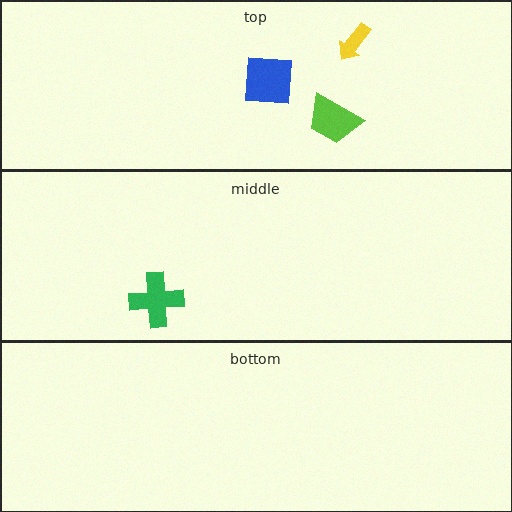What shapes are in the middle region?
The green cross.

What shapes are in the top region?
The yellow arrow, the lime trapezoid, the blue square.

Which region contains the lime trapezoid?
The top region.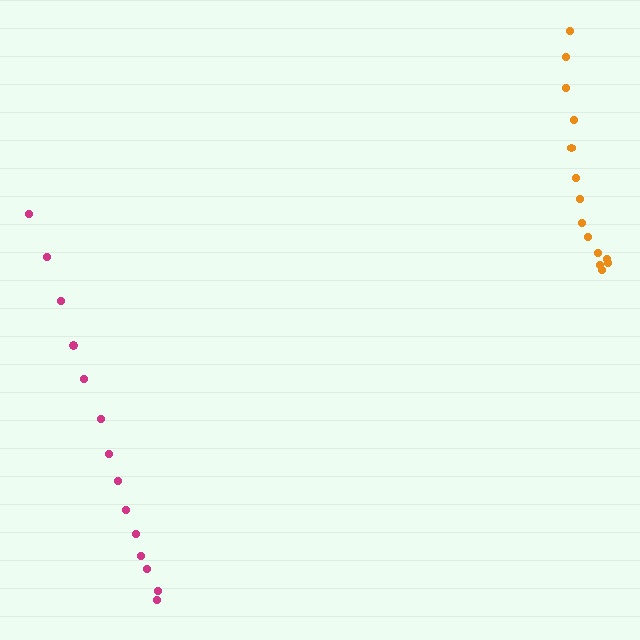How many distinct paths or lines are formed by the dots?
There are 2 distinct paths.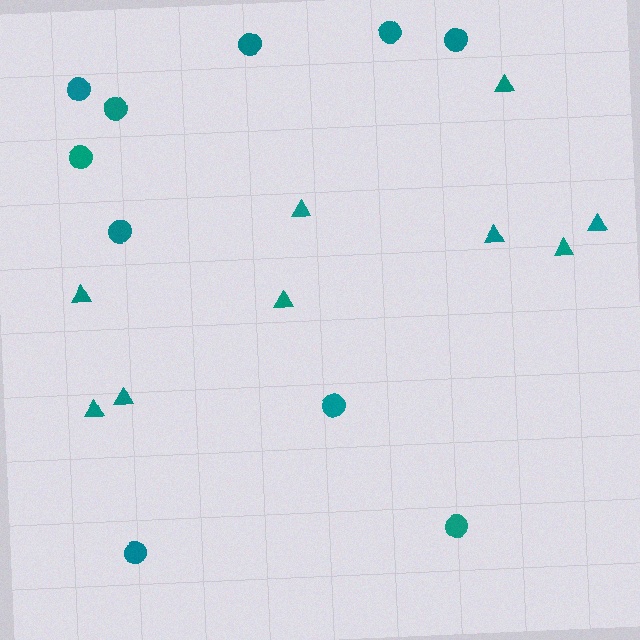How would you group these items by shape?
There are 2 groups: one group of triangles (9) and one group of circles (10).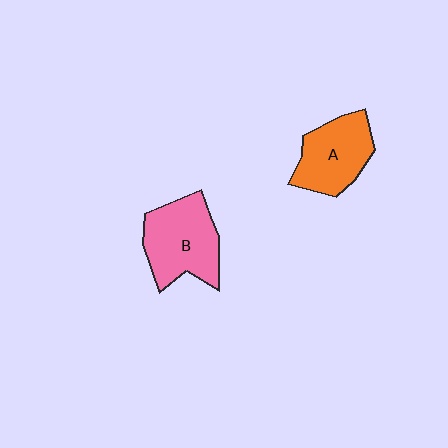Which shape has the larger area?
Shape B (pink).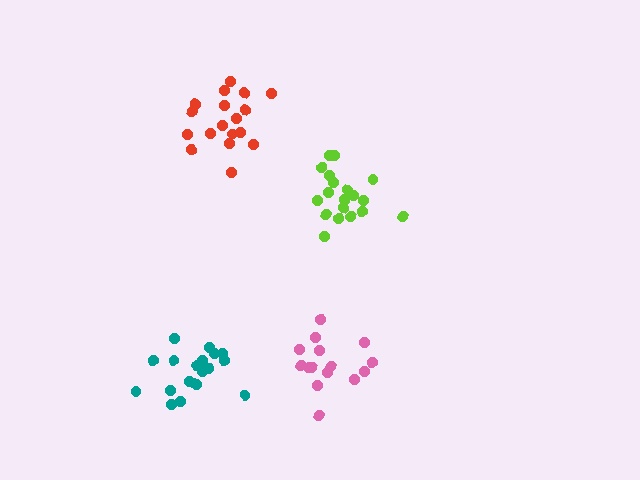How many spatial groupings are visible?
There are 4 spatial groupings.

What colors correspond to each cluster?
The clusters are colored: teal, lime, red, pink.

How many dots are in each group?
Group 1: 20 dots, Group 2: 19 dots, Group 3: 18 dots, Group 4: 15 dots (72 total).